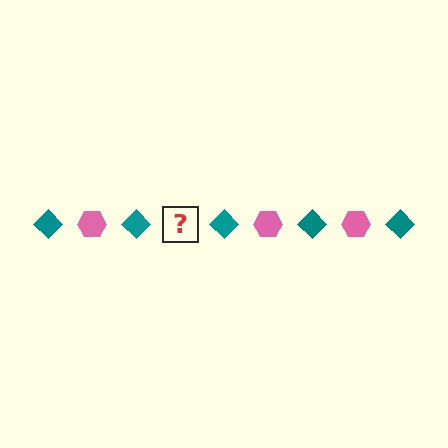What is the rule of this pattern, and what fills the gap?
The rule is that the pattern alternates between teal diamond and pink hexagon. The gap should be filled with a pink hexagon.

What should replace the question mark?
The question mark should be replaced with a pink hexagon.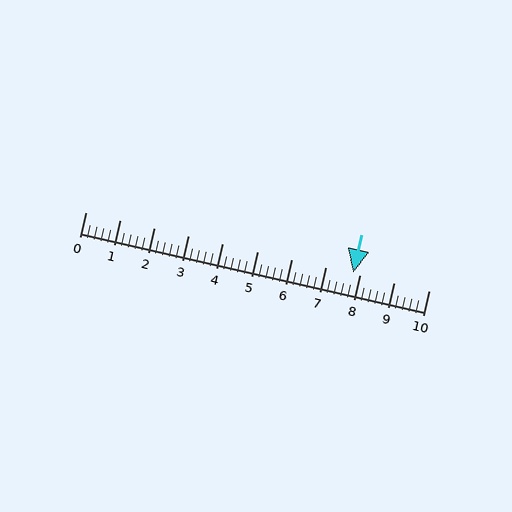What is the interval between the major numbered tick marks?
The major tick marks are spaced 1 units apart.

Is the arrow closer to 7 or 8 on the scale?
The arrow is closer to 8.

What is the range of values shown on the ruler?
The ruler shows values from 0 to 10.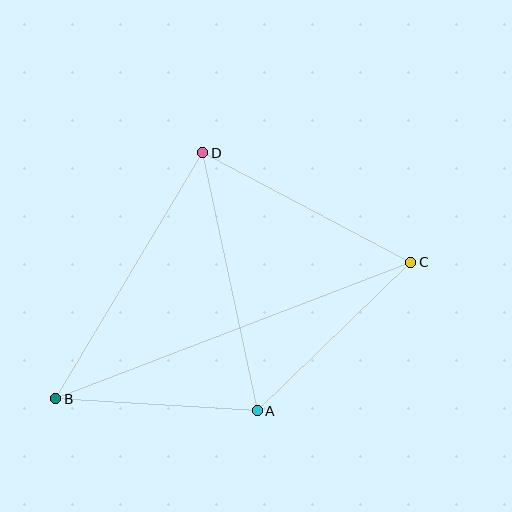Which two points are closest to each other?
Points A and B are closest to each other.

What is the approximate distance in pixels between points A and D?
The distance between A and D is approximately 264 pixels.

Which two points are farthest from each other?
Points B and C are farthest from each other.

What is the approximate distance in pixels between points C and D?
The distance between C and D is approximately 235 pixels.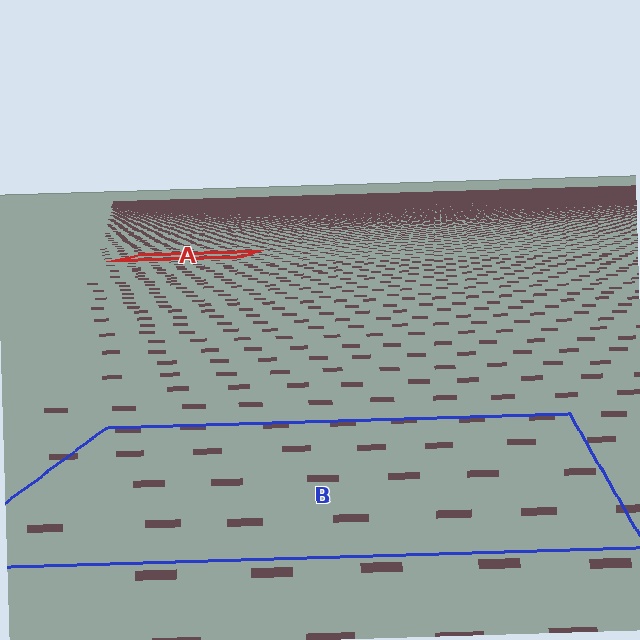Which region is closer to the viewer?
Region B is closer. The texture elements there are larger and more spread out.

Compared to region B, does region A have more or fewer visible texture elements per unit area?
Region A has more texture elements per unit area — they are packed more densely because it is farther away.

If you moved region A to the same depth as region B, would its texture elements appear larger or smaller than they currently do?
They would appear larger. At a closer depth, the same texture elements are projected at a bigger on-screen size.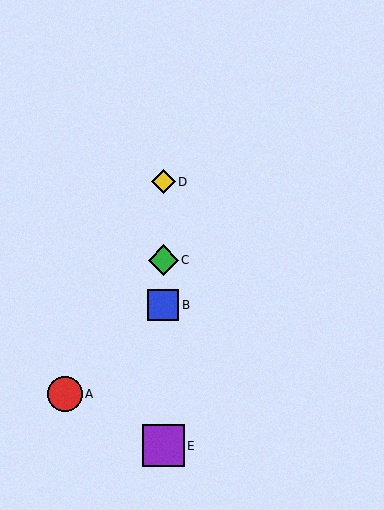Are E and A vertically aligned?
No, E is at x≈163 and A is at x≈65.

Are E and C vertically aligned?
Yes, both are at x≈163.